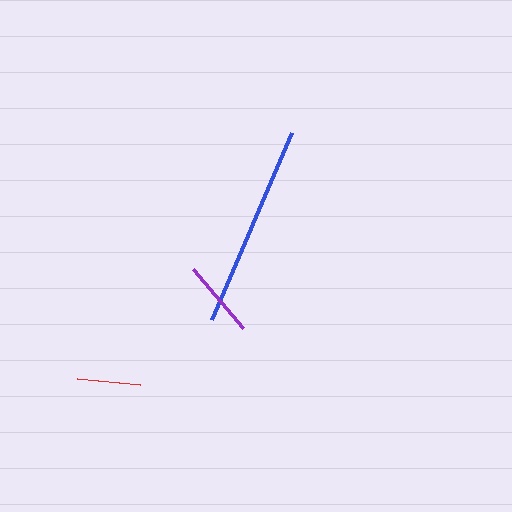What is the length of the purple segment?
The purple segment is approximately 77 pixels long.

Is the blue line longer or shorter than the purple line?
The blue line is longer than the purple line.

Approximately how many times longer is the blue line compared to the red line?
The blue line is approximately 3.2 times the length of the red line.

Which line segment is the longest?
The blue line is the longest at approximately 204 pixels.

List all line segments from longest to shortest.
From longest to shortest: blue, purple, red.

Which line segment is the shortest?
The red line is the shortest at approximately 63 pixels.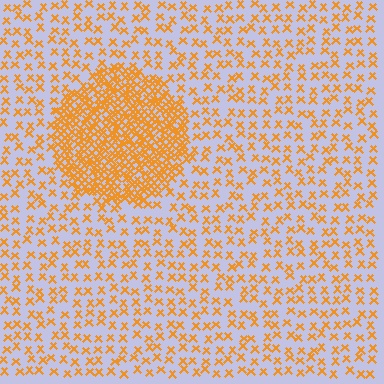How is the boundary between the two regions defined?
The boundary is defined by a change in element density (approximately 3.0x ratio). All elements are the same color, size, and shape.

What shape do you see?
I see a circle.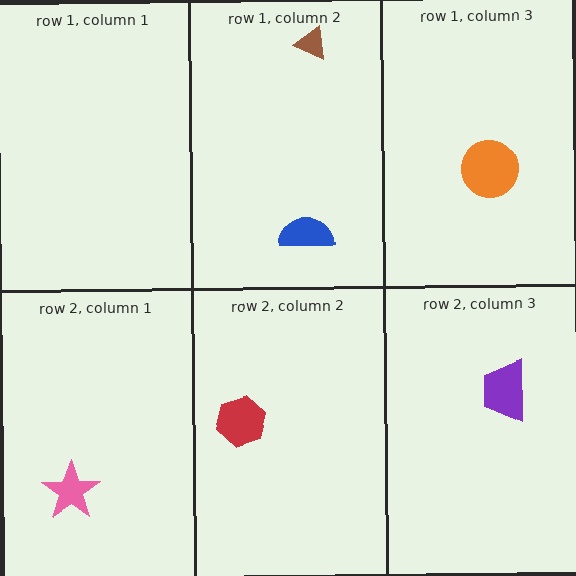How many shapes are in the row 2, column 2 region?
1.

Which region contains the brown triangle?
The row 1, column 2 region.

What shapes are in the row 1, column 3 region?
The orange circle.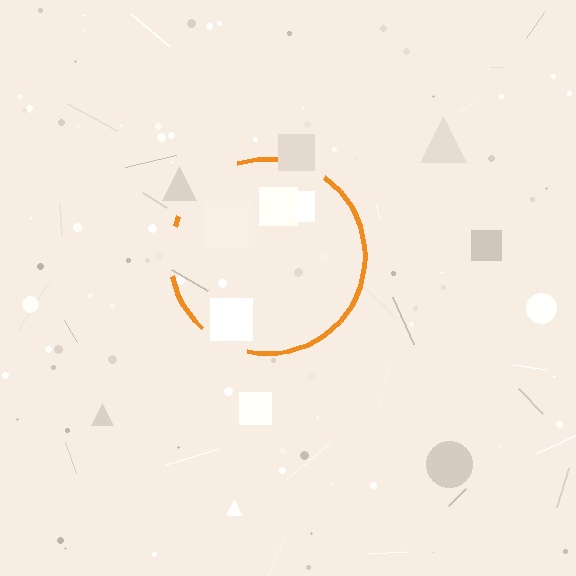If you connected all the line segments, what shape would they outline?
They would outline a circle.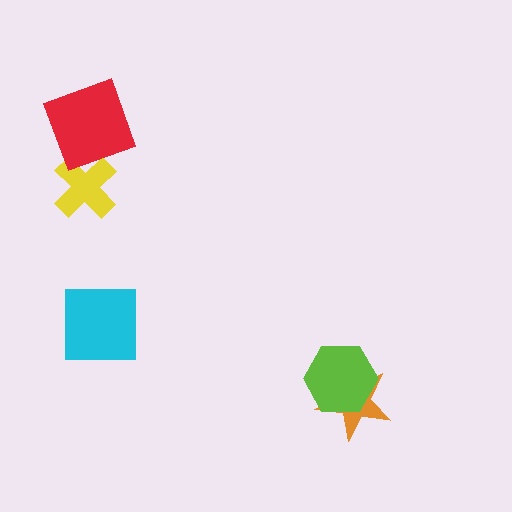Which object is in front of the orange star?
The lime hexagon is in front of the orange star.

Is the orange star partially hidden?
Yes, it is partially covered by another shape.